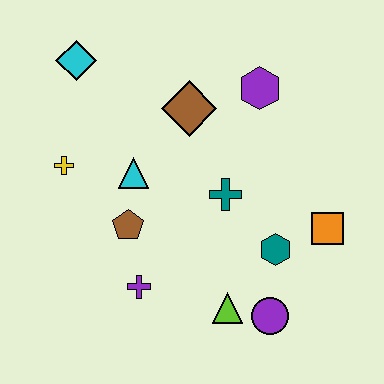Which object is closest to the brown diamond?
The purple hexagon is closest to the brown diamond.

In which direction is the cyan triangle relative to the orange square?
The cyan triangle is to the left of the orange square.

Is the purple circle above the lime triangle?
No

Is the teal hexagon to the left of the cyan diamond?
No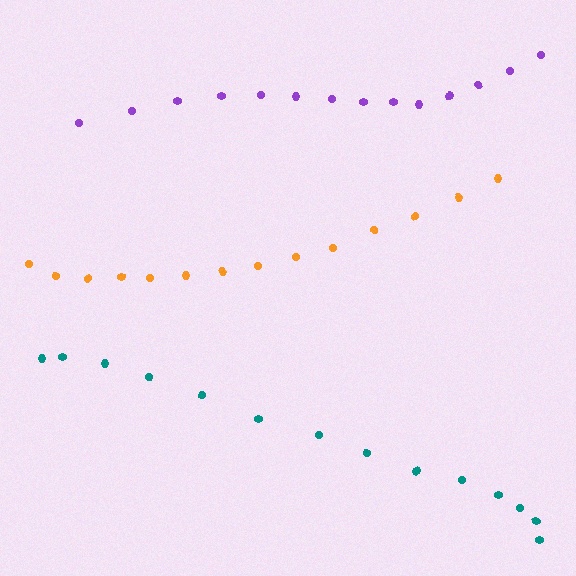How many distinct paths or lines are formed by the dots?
There are 3 distinct paths.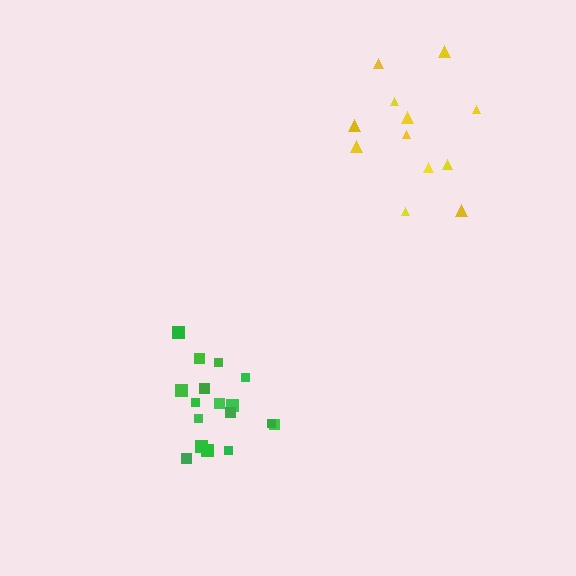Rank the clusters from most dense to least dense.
green, yellow.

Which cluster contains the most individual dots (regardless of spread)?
Green (17).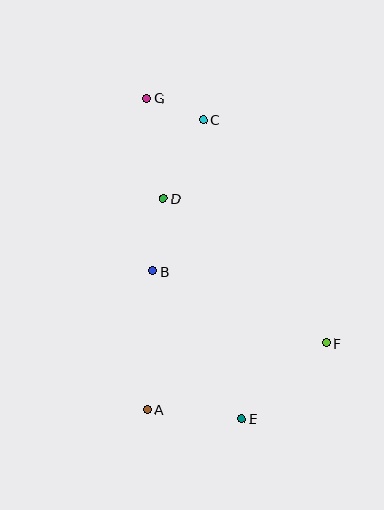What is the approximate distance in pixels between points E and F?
The distance between E and F is approximately 114 pixels.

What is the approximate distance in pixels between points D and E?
The distance between D and E is approximately 234 pixels.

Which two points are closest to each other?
Points C and G are closest to each other.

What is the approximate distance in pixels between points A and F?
The distance between A and F is approximately 191 pixels.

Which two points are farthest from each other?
Points E and G are farthest from each other.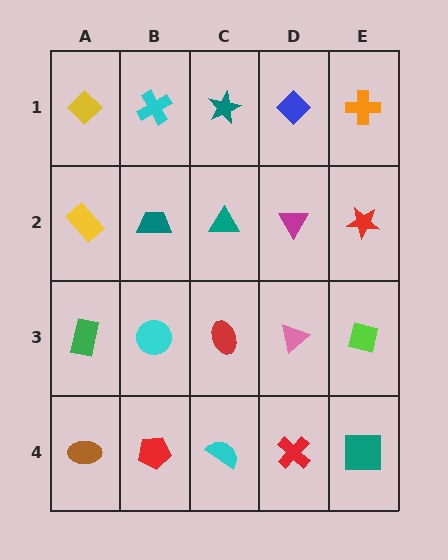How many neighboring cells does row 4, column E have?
2.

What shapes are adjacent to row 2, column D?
A blue diamond (row 1, column D), a pink triangle (row 3, column D), a teal triangle (row 2, column C), a red star (row 2, column E).